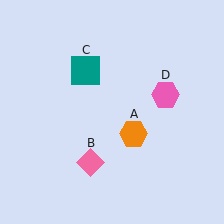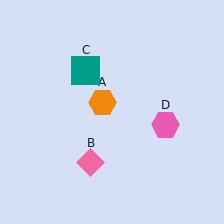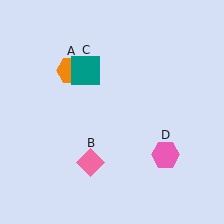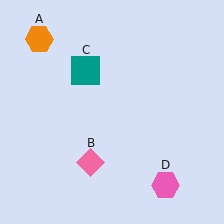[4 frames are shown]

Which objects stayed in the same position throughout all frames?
Pink diamond (object B) and teal square (object C) remained stationary.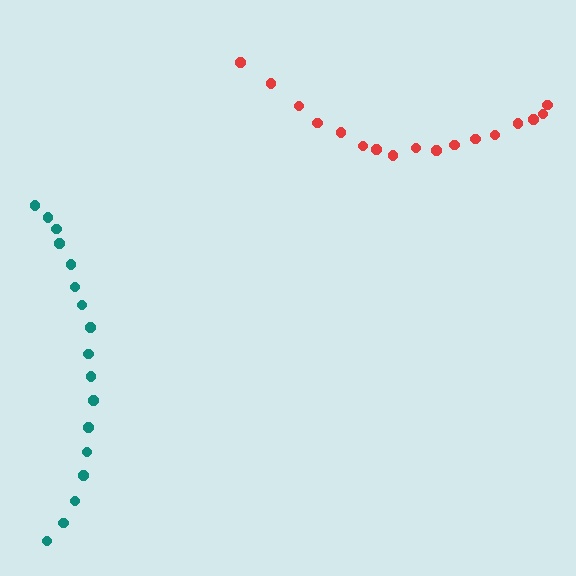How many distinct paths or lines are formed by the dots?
There are 2 distinct paths.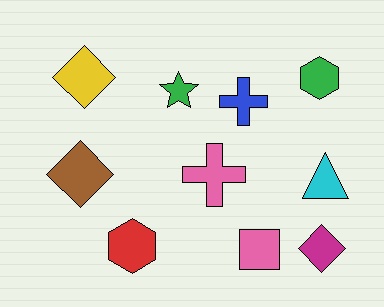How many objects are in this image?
There are 10 objects.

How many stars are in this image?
There is 1 star.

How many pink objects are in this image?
There are 2 pink objects.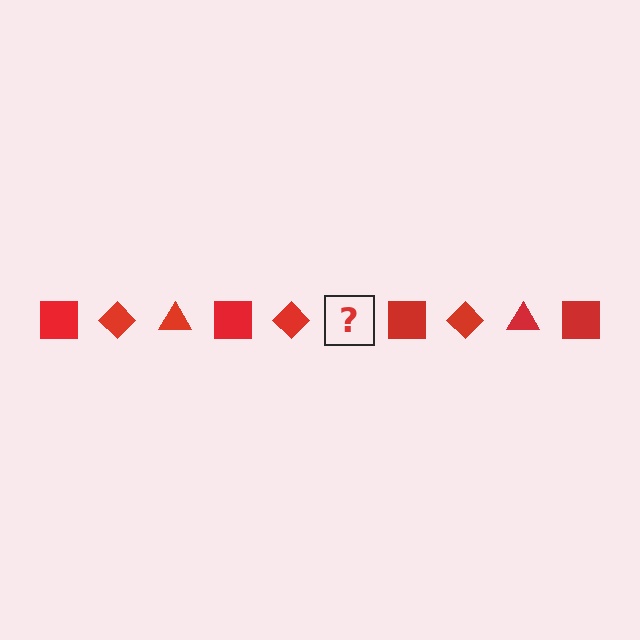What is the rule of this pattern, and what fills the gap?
The rule is that the pattern cycles through square, diamond, triangle shapes in red. The gap should be filled with a red triangle.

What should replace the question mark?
The question mark should be replaced with a red triangle.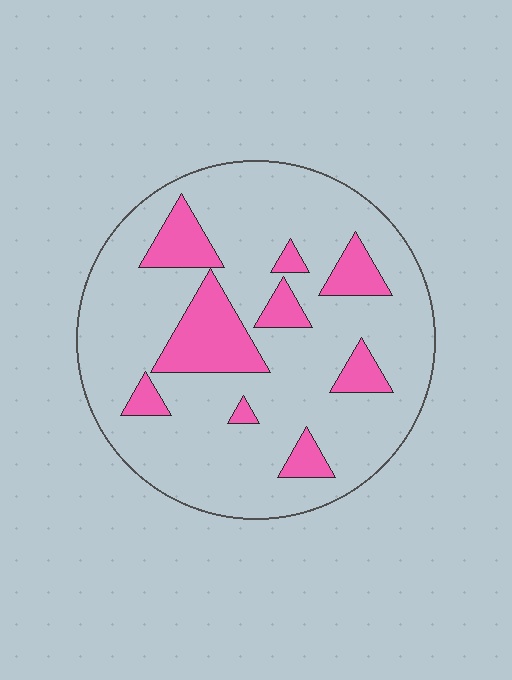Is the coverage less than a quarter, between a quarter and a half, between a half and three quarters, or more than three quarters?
Less than a quarter.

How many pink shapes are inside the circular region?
9.